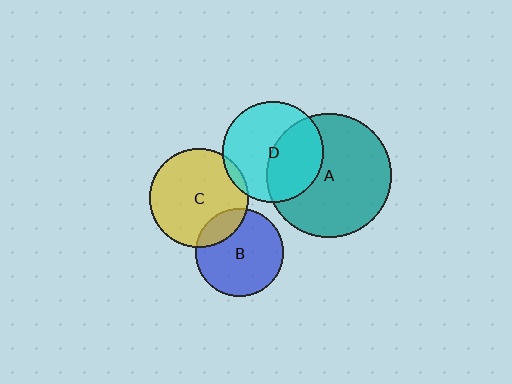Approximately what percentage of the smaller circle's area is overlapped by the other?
Approximately 45%.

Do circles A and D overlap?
Yes.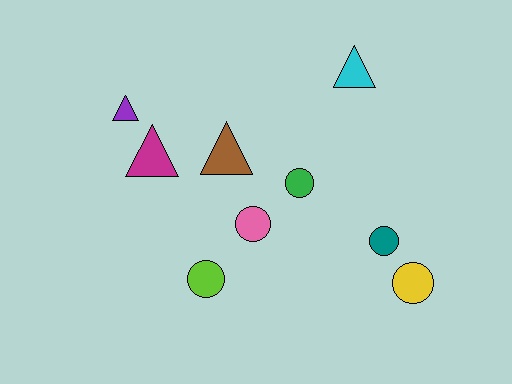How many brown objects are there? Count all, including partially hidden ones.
There is 1 brown object.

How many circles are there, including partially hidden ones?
There are 5 circles.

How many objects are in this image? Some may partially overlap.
There are 9 objects.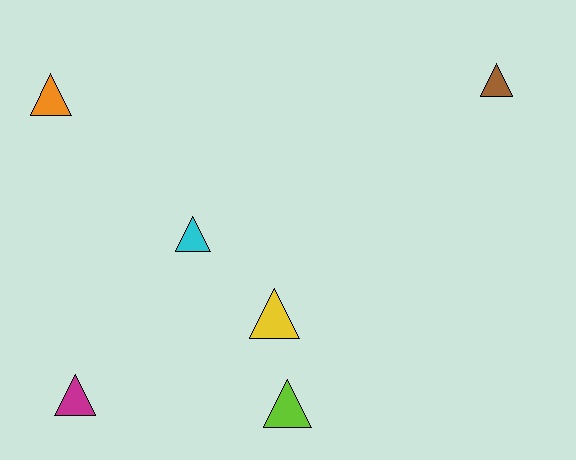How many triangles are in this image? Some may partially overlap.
There are 6 triangles.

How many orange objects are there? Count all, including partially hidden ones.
There is 1 orange object.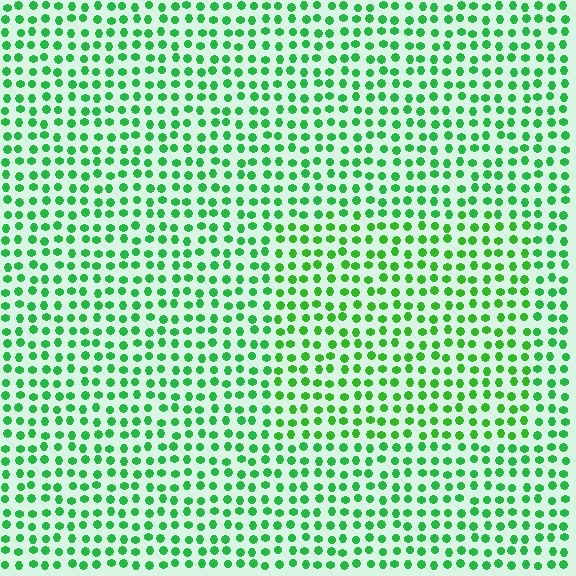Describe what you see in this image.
The image is filled with small green elements in a uniform arrangement. A rectangle-shaped region is visible where the elements are tinted to a slightly different hue, forming a subtle color boundary.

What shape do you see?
I see a rectangle.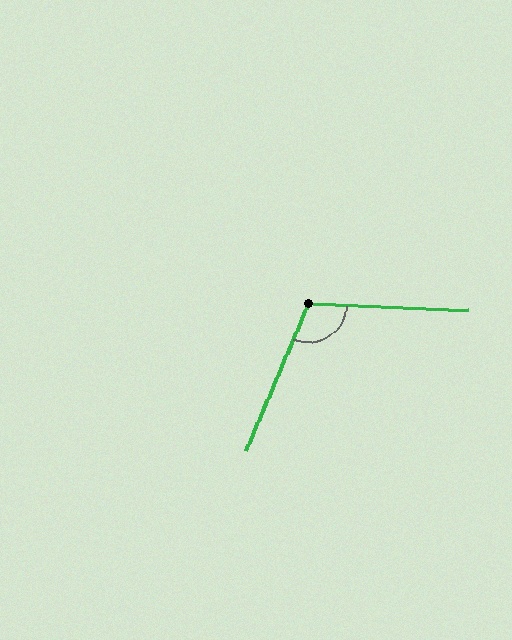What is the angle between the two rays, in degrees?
Approximately 111 degrees.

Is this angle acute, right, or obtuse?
It is obtuse.